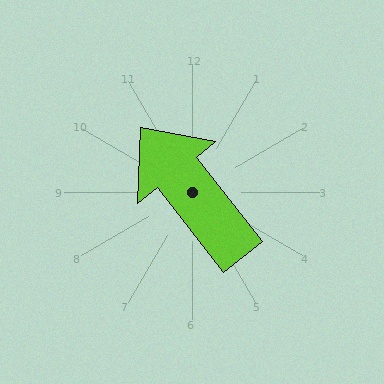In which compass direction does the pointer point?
Northwest.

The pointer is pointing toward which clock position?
Roughly 11 o'clock.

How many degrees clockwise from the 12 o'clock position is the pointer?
Approximately 322 degrees.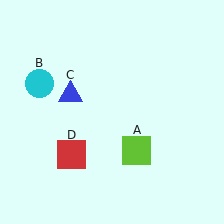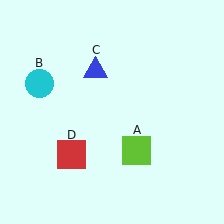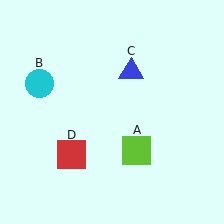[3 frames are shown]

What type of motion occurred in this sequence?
The blue triangle (object C) rotated clockwise around the center of the scene.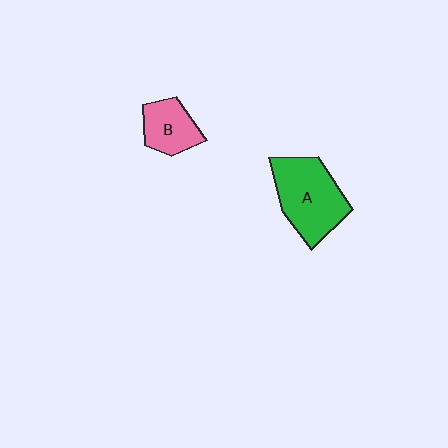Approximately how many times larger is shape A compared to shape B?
Approximately 1.8 times.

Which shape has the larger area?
Shape A (green).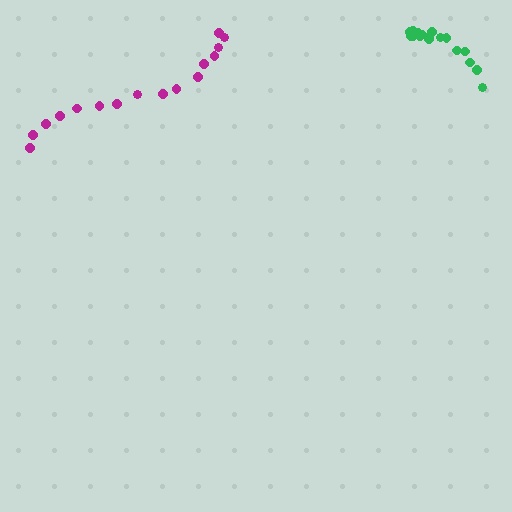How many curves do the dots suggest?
There are 2 distinct paths.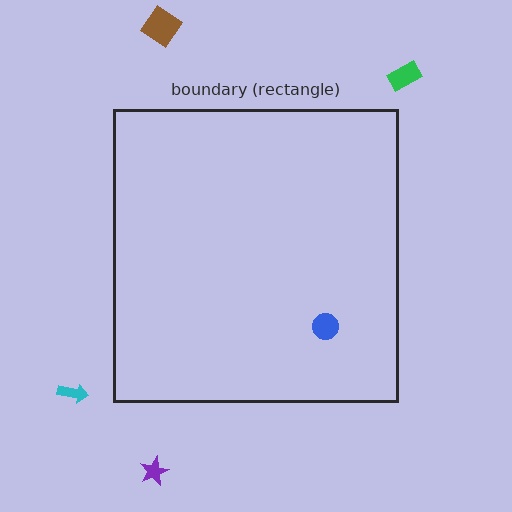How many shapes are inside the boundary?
1 inside, 4 outside.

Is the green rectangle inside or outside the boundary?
Outside.